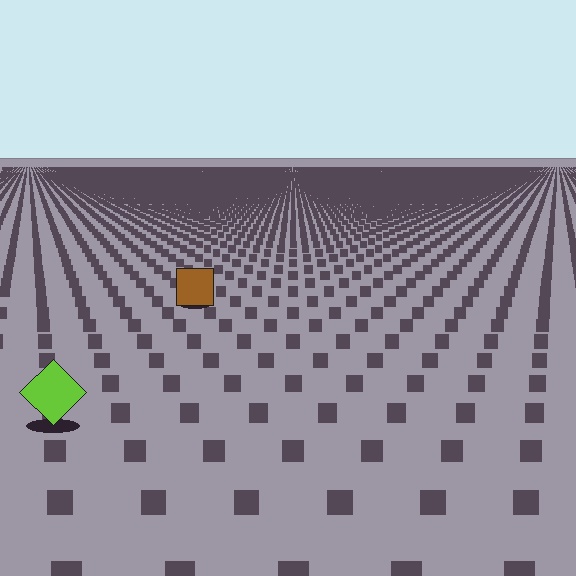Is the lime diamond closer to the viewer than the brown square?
Yes. The lime diamond is closer — you can tell from the texture gradient: the ground texture is coarser near it.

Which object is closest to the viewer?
The lime diamond is closest. The texture marks near it are larger and more spread out.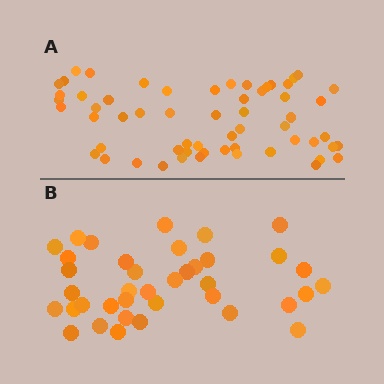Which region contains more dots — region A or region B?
Region A (the top region) has more dots.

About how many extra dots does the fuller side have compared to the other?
Region A has approximately 20 more dots than region B.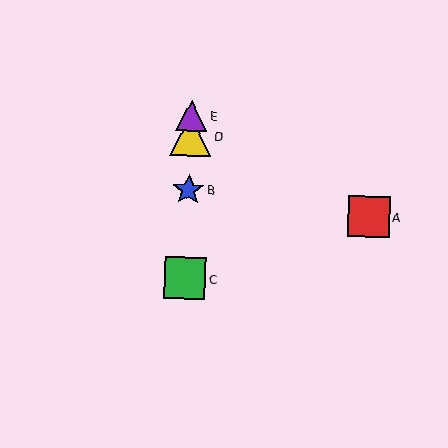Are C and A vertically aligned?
No, C is at x≈185 and A is at x≈369.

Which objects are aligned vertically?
Objects B, C, D, E are aligned vertically.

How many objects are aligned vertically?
4 objects (B, C, D, E) are aligned vertically.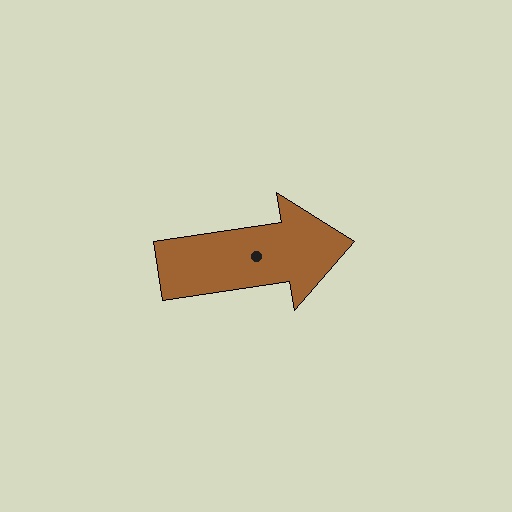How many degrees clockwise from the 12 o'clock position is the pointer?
Approximately 82 degrees.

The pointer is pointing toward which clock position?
Roughly 3 o'clock.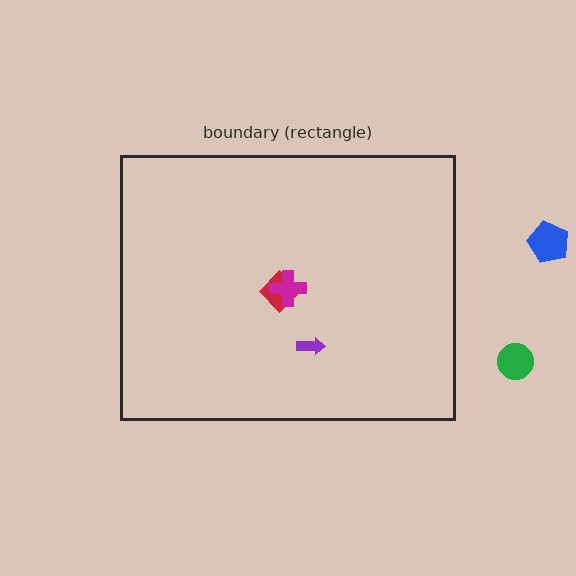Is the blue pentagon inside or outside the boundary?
Outside.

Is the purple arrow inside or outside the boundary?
Inside.